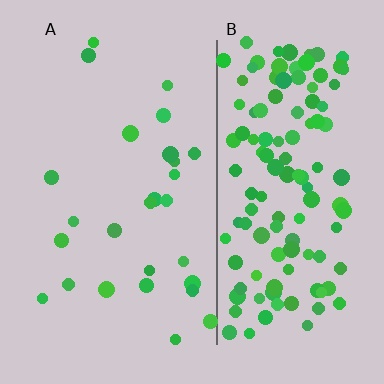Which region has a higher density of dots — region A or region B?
B (the right).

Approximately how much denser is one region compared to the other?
Approximately 4.7× — region B over region A.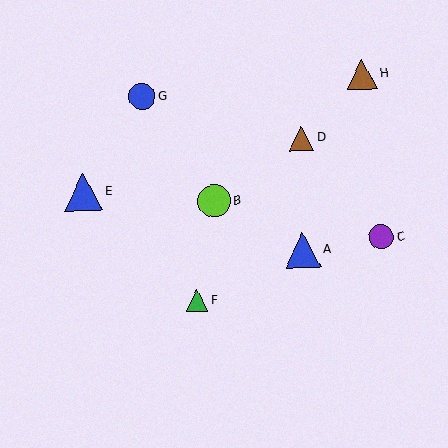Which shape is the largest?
The blue triangle (labeled E) is the largest.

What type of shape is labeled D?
Shape D is a brown triangle.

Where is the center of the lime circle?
The center of the lime circle is at (214, 201).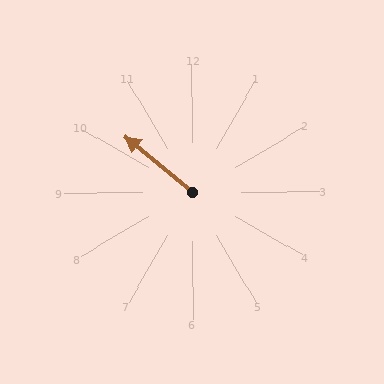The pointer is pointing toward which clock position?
Roughly 10 o'clock.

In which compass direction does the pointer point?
Northwest.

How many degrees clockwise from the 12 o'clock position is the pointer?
Approximately 310 degrees.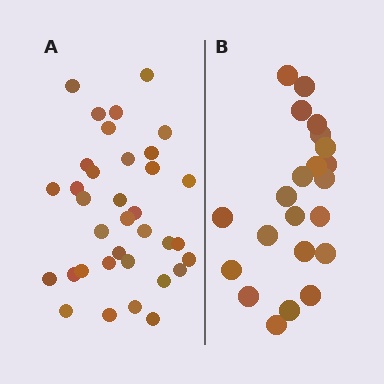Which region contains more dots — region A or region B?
Region A (the left region) has more dots.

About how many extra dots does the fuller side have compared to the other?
Region A has approximately 15 more dots than region B.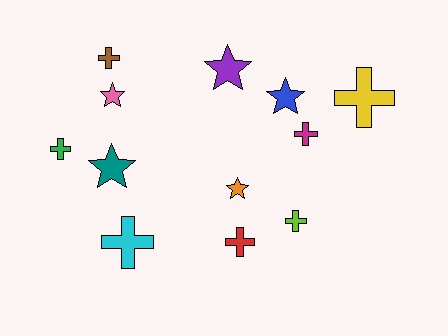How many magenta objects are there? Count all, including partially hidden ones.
There is 1 magenta object.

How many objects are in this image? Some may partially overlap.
There are 12 objects.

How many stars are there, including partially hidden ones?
There are 5 stars.